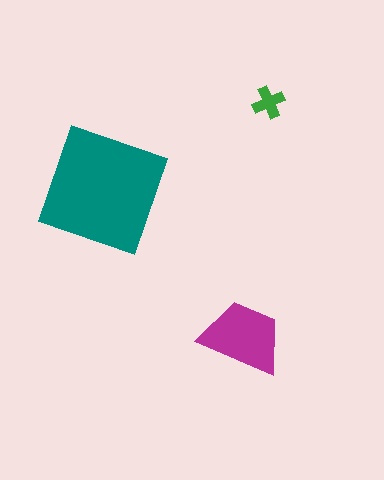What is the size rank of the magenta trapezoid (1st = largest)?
2nd.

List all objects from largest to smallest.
The teal square, the magenta trapezoid, the green cross.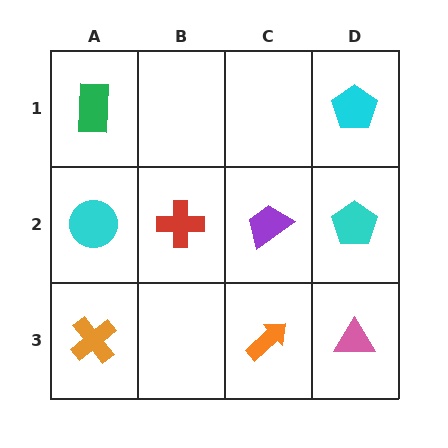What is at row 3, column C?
An orange arrow.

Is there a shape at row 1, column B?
No, that cell is empty.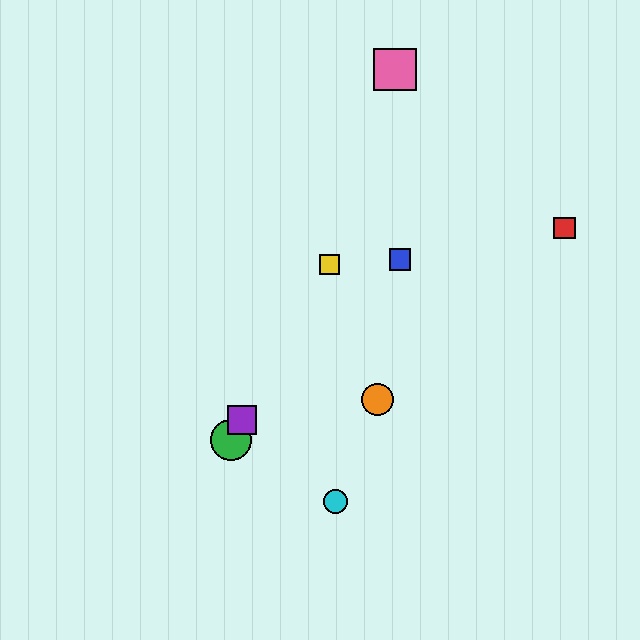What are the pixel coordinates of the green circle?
The green circle is at (231, 440).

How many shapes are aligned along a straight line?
3 shapes (the green circle, the yellow square, the purple square) are aligned along a straight line.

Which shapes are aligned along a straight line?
The green circle, the yellow square, the purple square are aligned along a straight line.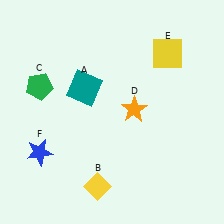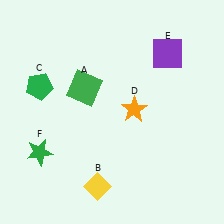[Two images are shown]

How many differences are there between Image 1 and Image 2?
There are 3 differences between the two images.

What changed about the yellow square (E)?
In Image 1, E is yellow. In Image 2, it changed to purple.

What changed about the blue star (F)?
In Image 1, F is blue. In Image 2, it changed to green.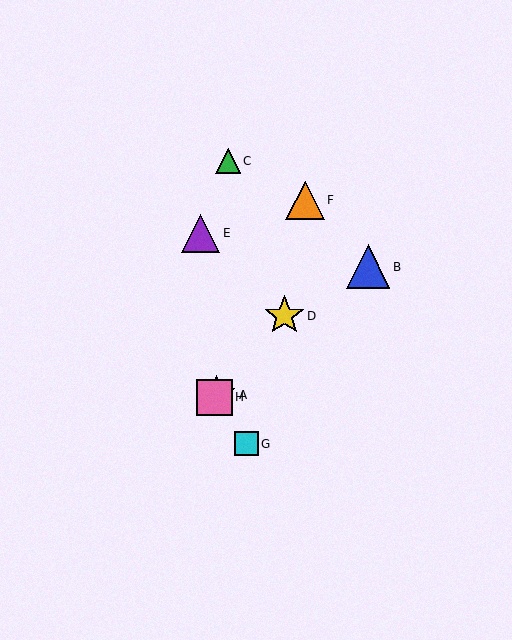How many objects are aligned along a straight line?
3 objects (A, D, H) are aligned along a straight line.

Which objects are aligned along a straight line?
Objects A, D, H are aligned along a straight line.